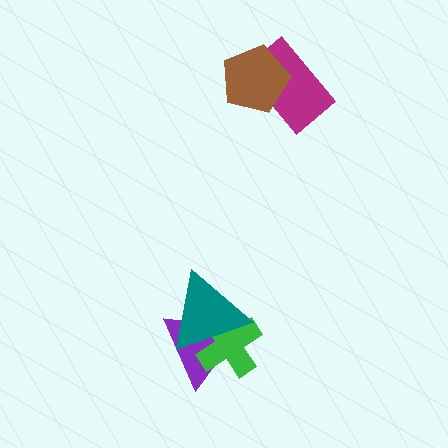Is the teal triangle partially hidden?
No, no other shape covers it.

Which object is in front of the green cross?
The teal triangle is in front of the green cross.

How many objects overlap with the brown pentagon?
1 object overlaps with the brown pentagon.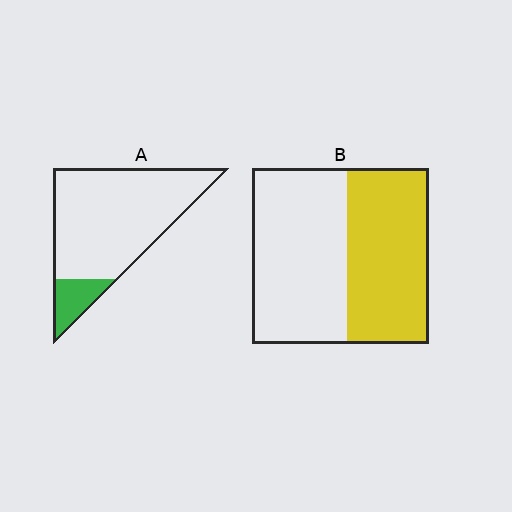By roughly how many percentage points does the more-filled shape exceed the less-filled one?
By roughly 35 percentage points (B over A).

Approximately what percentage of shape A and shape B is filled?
A is approximately 15% and B is approximately 45%.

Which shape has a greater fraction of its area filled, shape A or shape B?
Shape B.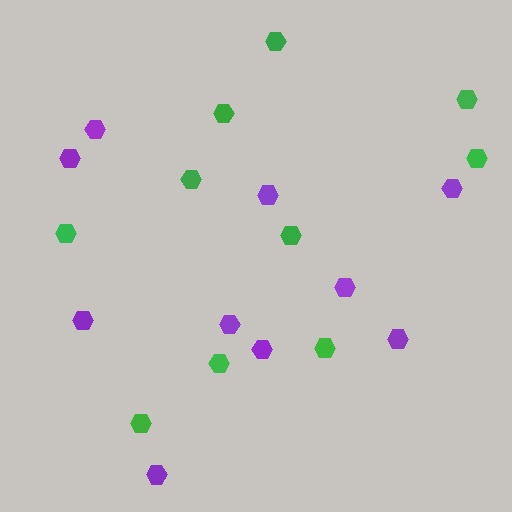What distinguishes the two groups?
There are 2 groups: one group of purple hexagons (10) and one group of green hexagons (10).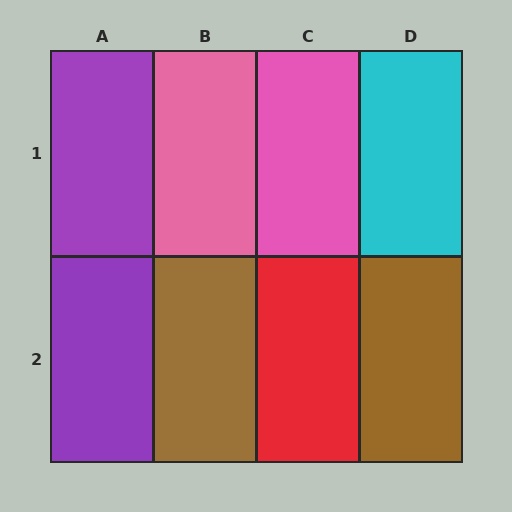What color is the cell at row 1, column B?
Pink.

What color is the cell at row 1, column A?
Purple.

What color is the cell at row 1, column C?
Pink.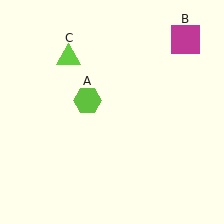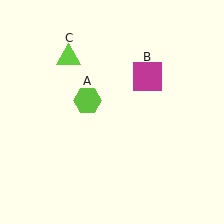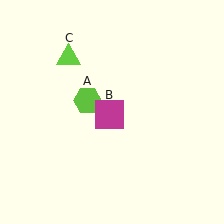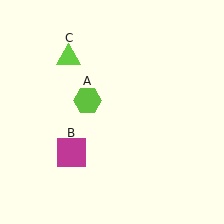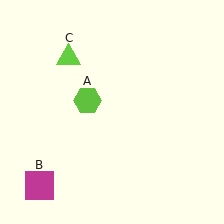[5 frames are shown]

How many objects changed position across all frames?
1 object changed position: magenta square (object B).